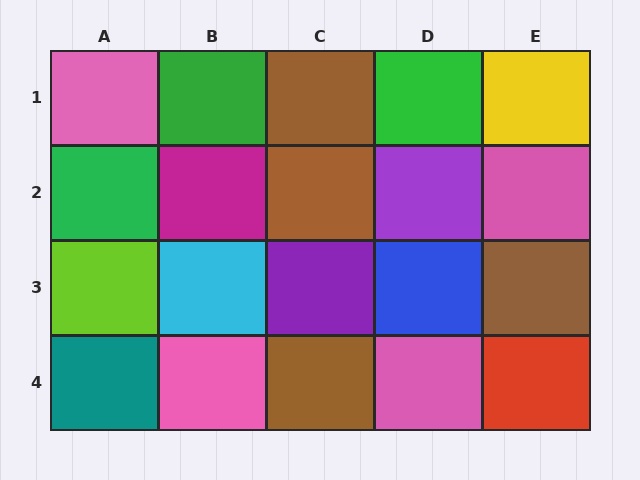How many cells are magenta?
1 cell is magenta.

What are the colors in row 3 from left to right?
Lime, cyan, purple, blue, brown.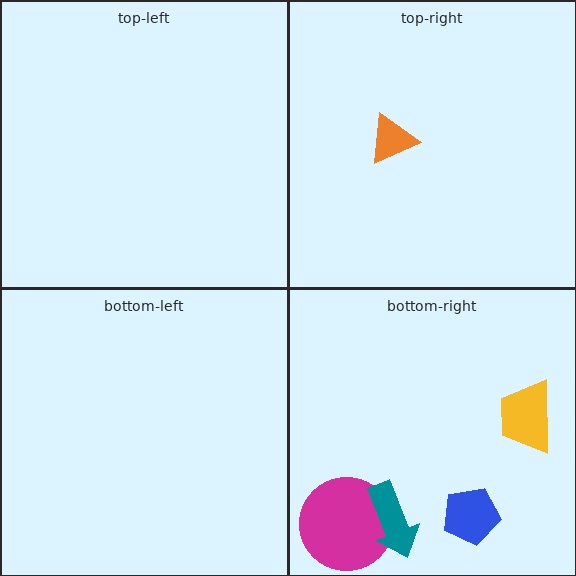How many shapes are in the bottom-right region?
4.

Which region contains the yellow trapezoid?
The bottom-right region.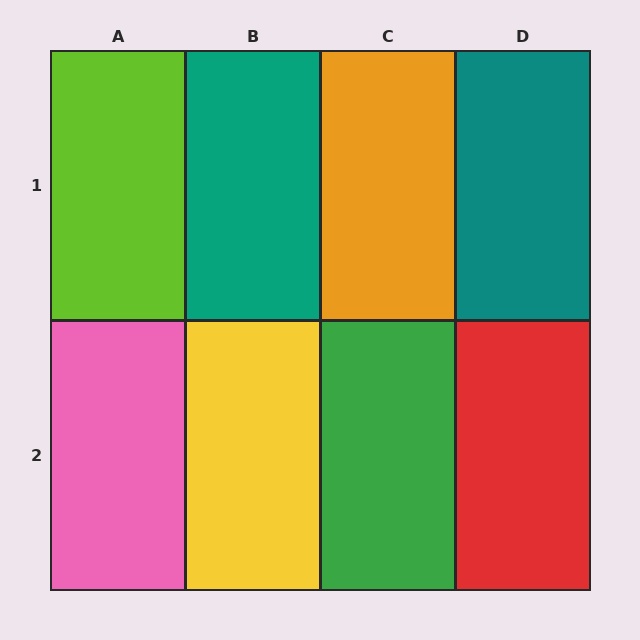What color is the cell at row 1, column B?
Teal.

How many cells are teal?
2 cells are teal.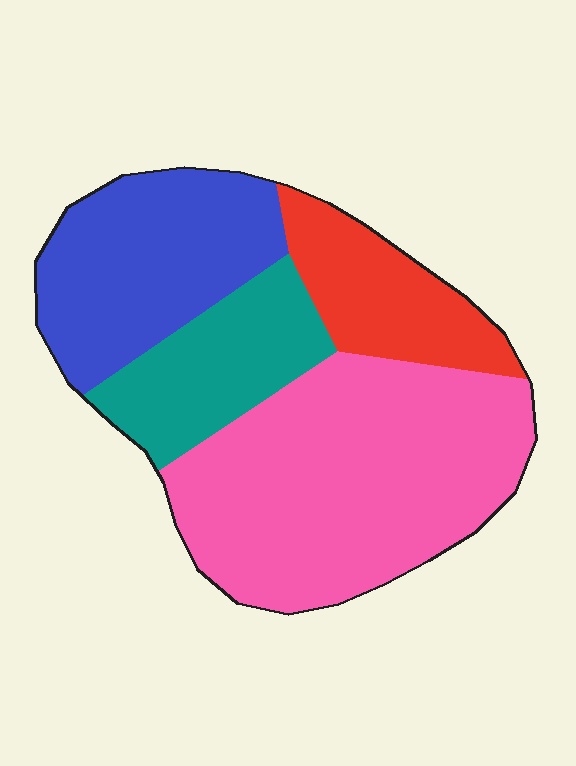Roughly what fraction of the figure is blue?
Blue takes up less than a quarter of the figure.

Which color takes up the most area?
Pink, at roughly 45%.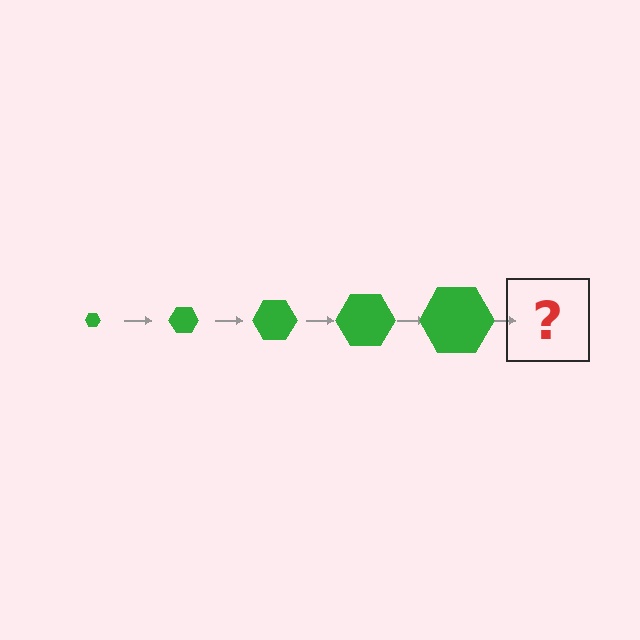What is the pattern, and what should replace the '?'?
The pattern is that the hexagon gets progressively larger each step. The '?' should be a green hexagon, larger than the previous one.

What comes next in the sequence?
The next element should be a green hexagon, larger than the previous one.